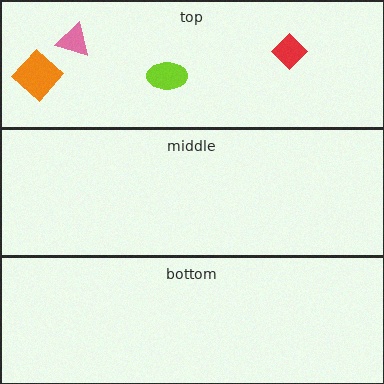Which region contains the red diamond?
The top region.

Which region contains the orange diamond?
The top region.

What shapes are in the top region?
The pink triangle, the lime ellipse, the orange diamond, the red diamond.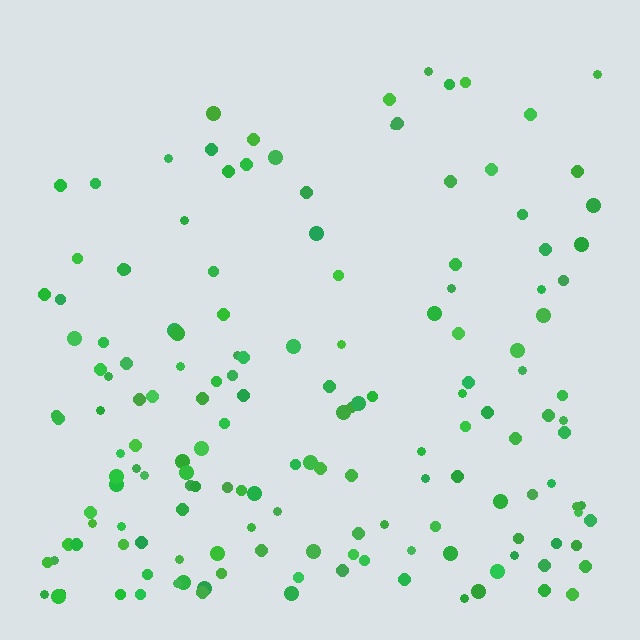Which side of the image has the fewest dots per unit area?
The top.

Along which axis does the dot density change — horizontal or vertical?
Vertical.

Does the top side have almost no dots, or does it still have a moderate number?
Still a moderate number, just noticeably fewer than the bottom.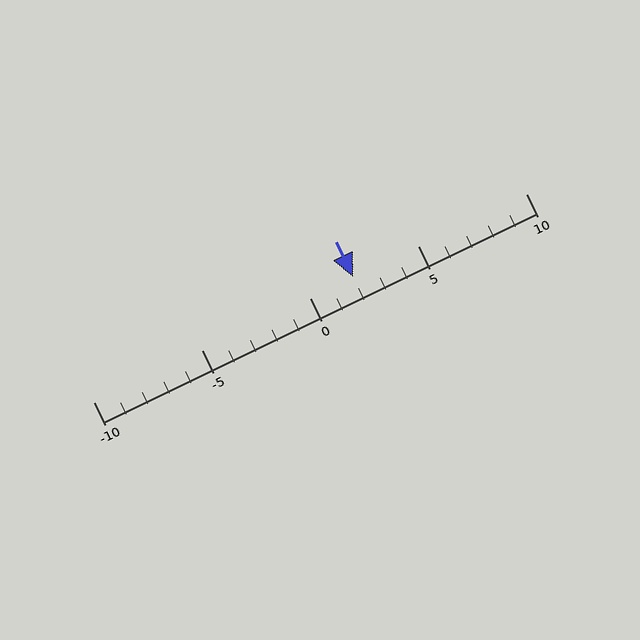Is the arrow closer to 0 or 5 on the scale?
The arrow is closer to 0.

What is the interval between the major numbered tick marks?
The major tick marks are spaced 5 units apart.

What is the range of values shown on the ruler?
The ruler shows values from -10 to 10.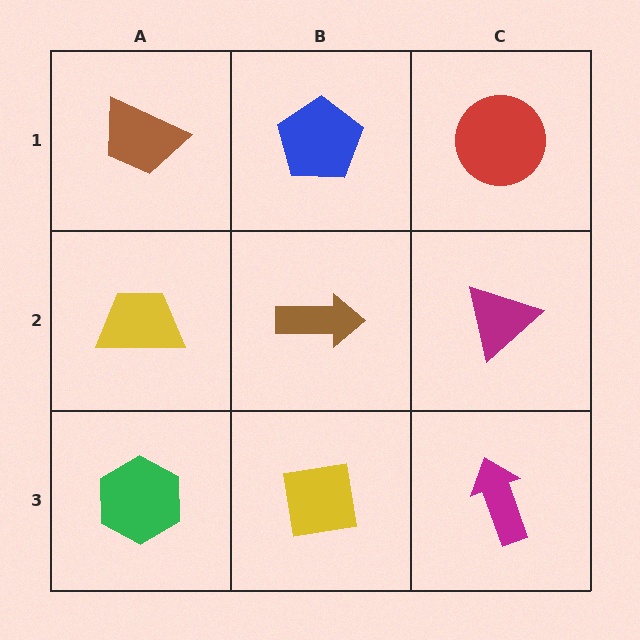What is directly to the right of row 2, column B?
A magenta triangle.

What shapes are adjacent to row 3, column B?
A brown arrow (row 2, column B), a green hexagon (row 3, column A), a magenta arrow (row 3, column C).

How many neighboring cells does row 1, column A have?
2.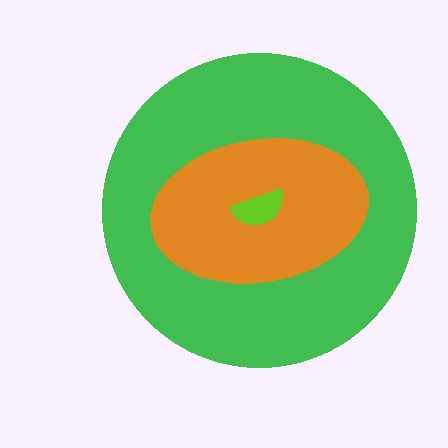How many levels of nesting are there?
3.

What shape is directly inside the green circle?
The orange ellipse.